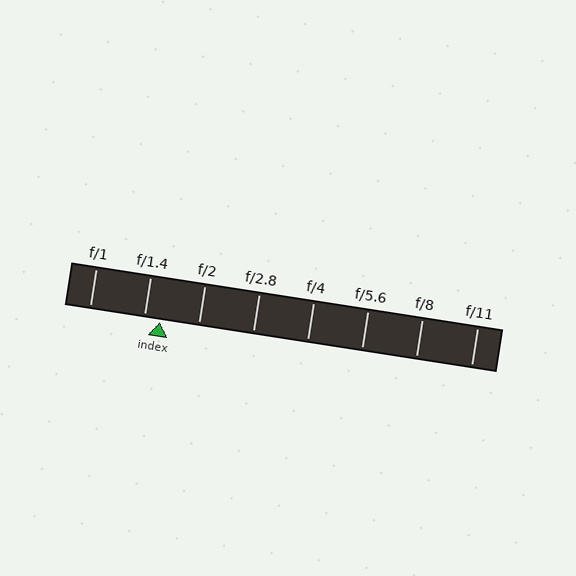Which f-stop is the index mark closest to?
The index mark is closest to f/1.4.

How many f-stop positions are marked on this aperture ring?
There are 8 f-stop positions marked.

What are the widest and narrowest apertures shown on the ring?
The widest aperture shown is f/1 and the narrowest is f/11.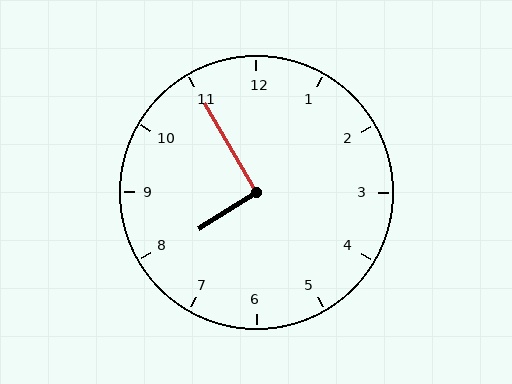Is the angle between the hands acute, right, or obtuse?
It is right.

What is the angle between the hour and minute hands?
Approximately 92 degrees.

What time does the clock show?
7:55.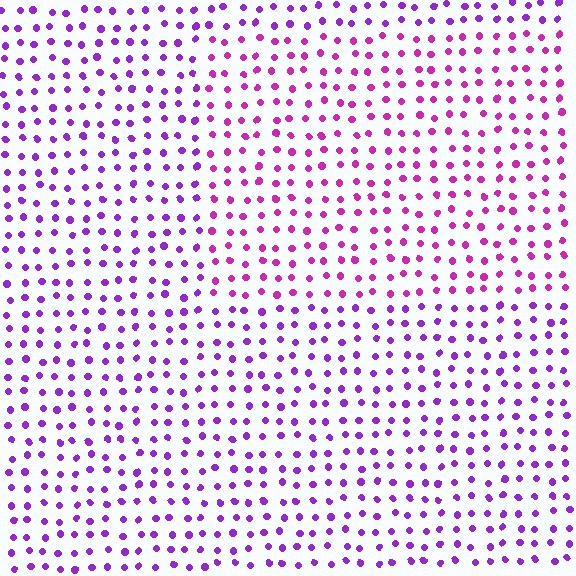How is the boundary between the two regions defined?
The boundary is defined purely by a slight shift in hue (about 31 degrees). Spacing, size, and orientation are identical on both sides.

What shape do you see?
I see a rectangle.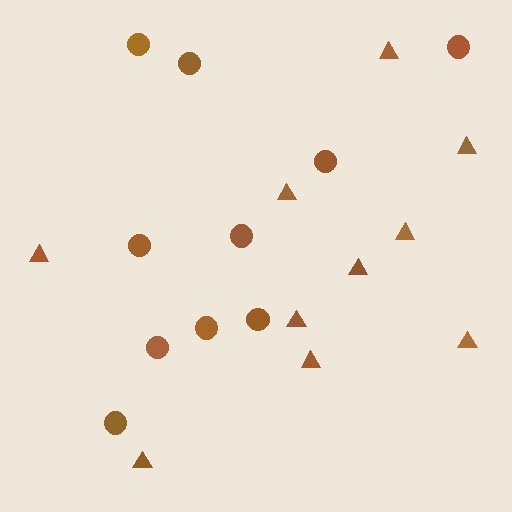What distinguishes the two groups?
There are 2 groups: one group of circles (10) and one group of triangles (10).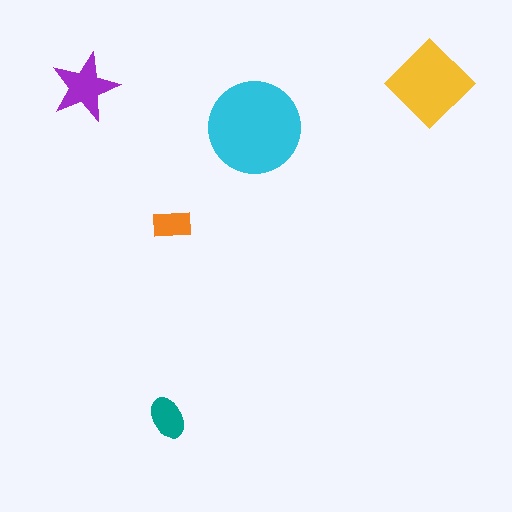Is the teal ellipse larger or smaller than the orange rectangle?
Larger.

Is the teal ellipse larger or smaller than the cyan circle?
Smaller.